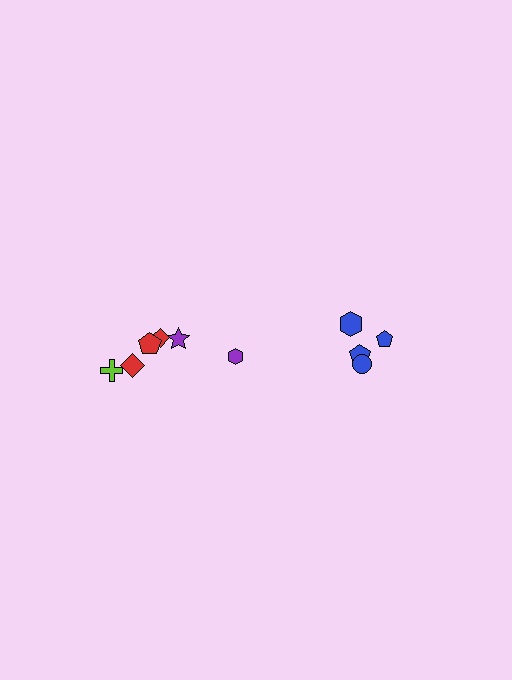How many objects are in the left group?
There are 6 objects.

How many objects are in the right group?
There are 4 objects.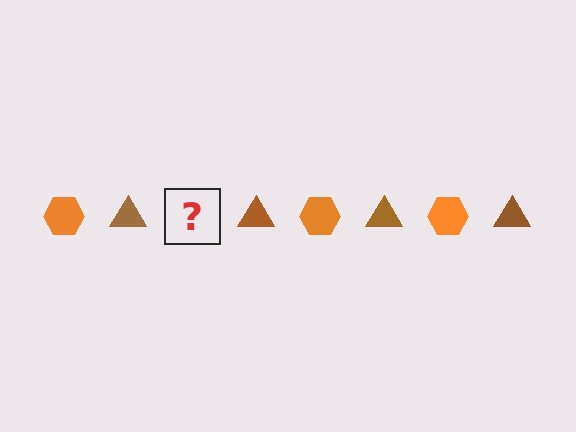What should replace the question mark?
The question mark should be replaced with an orange hexagon.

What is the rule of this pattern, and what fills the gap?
The rule is that the pattern alternates between orange hexagon and brown triangle. The gap should be filled with an orange hexagon.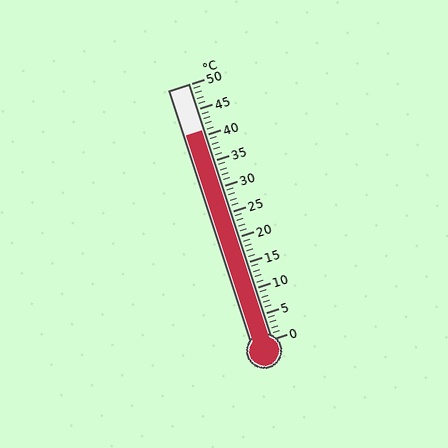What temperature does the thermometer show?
The thermometer shows approximately 41°C.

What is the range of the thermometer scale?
The thermometer scale ranges from 0°C to 50°C.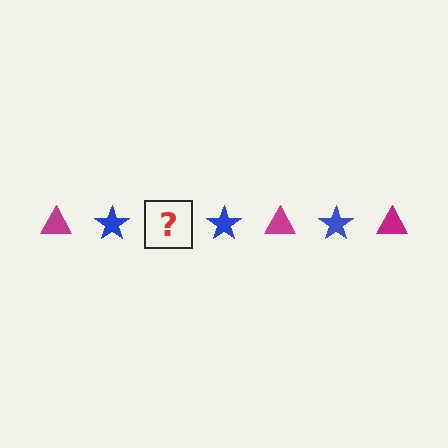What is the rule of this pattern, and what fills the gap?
The rule is that the pattern alternates between magenta triangle and blue star. The gap should be filled with a magenta triangle.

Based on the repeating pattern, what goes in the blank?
The blank should be a magenta triangle.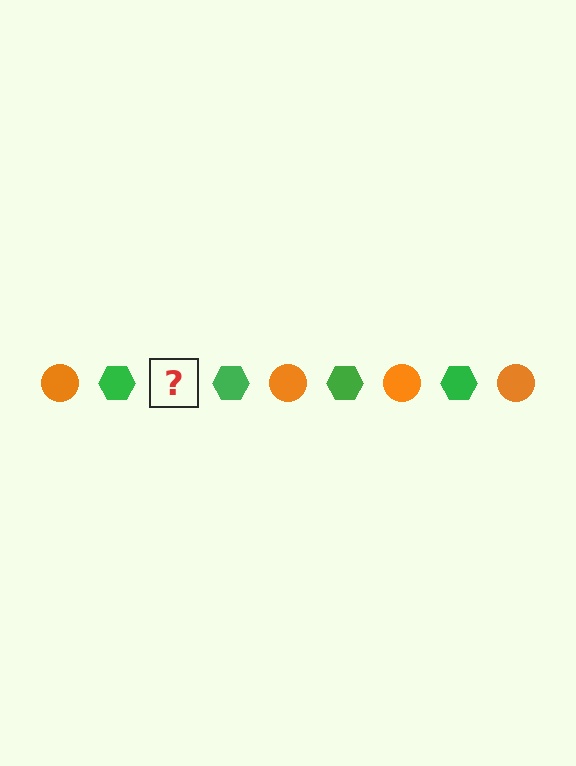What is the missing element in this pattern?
The missing element is an orange circle.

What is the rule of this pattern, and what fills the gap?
The rule is that the pattern alternates between orange circle and green hexagon. The gap should be filled with an orange circle.